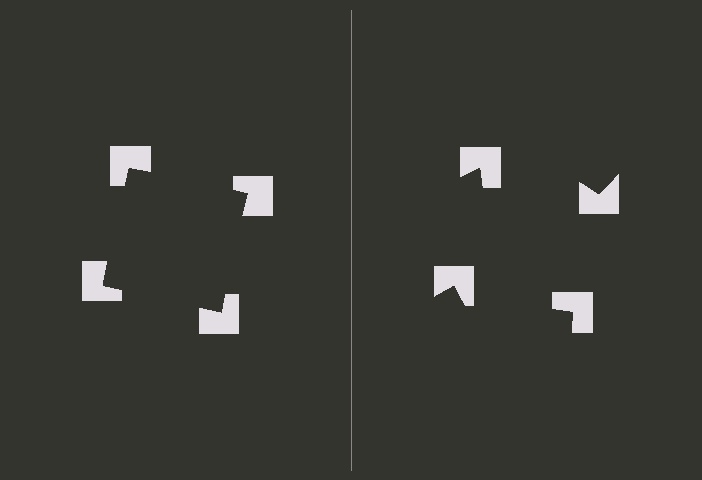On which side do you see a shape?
An illusory square appears on the left side. On the right side the wedge cuts are rotated, so no coherent shape forms.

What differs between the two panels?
The notched squares are positioned identically on both sides; only the wedge orientations differ. On the left they align to a square; on the right they are misaligned.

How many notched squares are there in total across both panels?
8 — 4 on each side.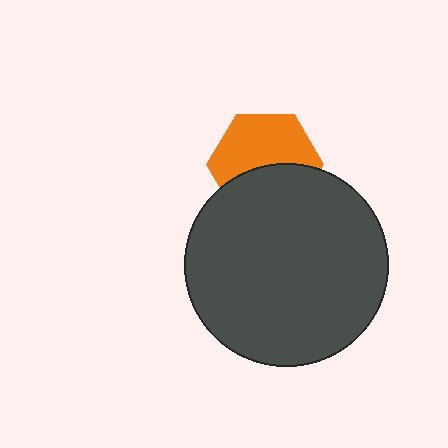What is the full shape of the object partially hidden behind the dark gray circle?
The partially hidden object is an orange hexagon.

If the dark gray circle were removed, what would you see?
You would see the complete orange hexagon.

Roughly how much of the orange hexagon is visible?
About half of it is visible (roughly 57%).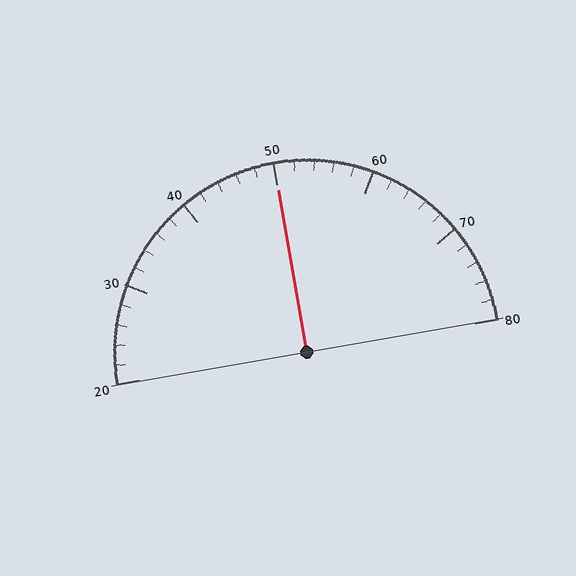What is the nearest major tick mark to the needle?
The nearest major tick mark is 50.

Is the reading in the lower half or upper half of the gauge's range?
The reading is in the upper half of the range (20 to 80).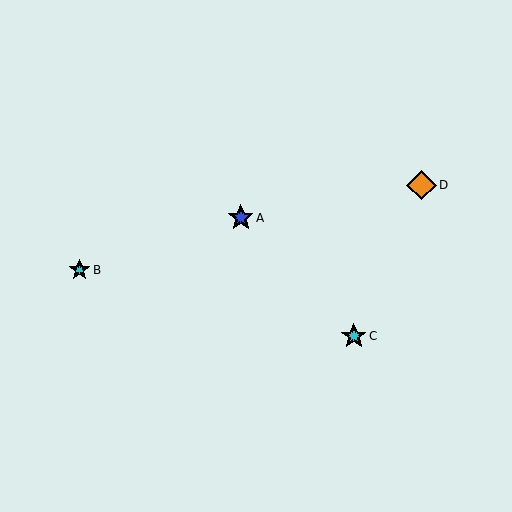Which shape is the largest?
The orange diamond (labeled D) is the largest.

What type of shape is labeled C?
Shape C is a cyan star.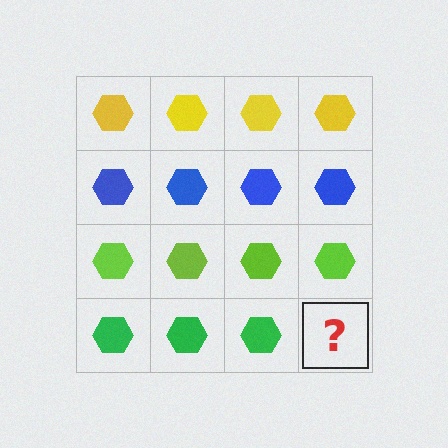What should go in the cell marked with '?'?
The missing cell should contain a green hexagon.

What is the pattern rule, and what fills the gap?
The rule is that each row has a consistent color. The gap should be filled with a green hexagon.